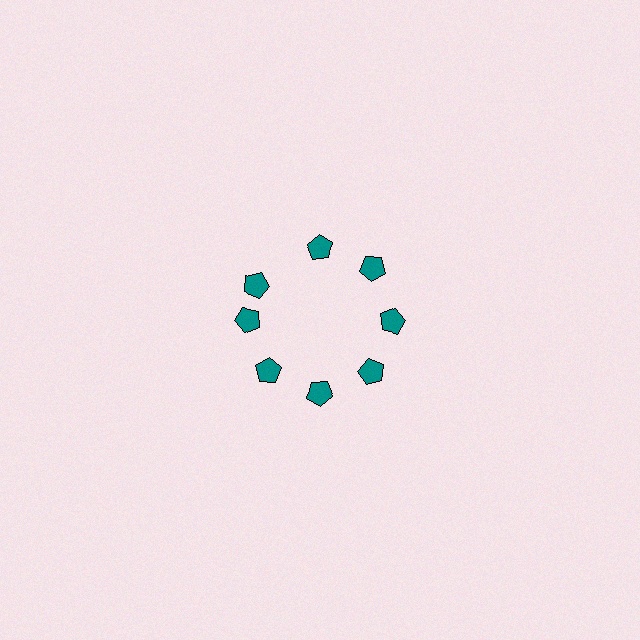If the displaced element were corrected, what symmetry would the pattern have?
It would have 8-fold rotational symmetry — the pattern would map onto itself every 45 degrees.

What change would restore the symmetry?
The symmetry would be restored by rotating it back into even spacing with its neighbors so that all 8 pentagons sit at equal angles and equal distance from the center.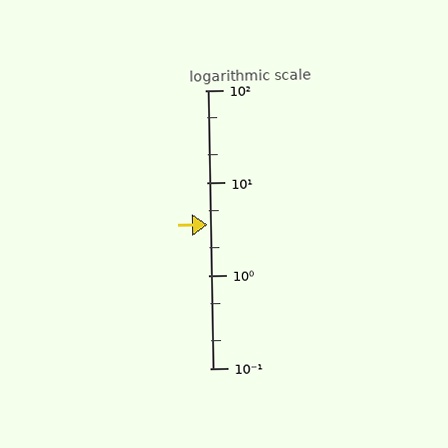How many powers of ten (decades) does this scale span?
The scale spans 3 decades, from 0.1 to 100.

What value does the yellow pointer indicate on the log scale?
The pointer indicates approximately 3.5.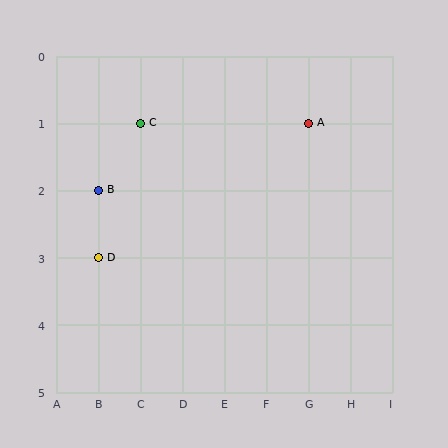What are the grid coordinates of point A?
Point A is at grid coordinates (G, 1).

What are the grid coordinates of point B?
Point B is at grid coordinates (B, 2).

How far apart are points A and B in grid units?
Points A and B are 5 columns and 1 row apart (about 5.1 grid units diagonally).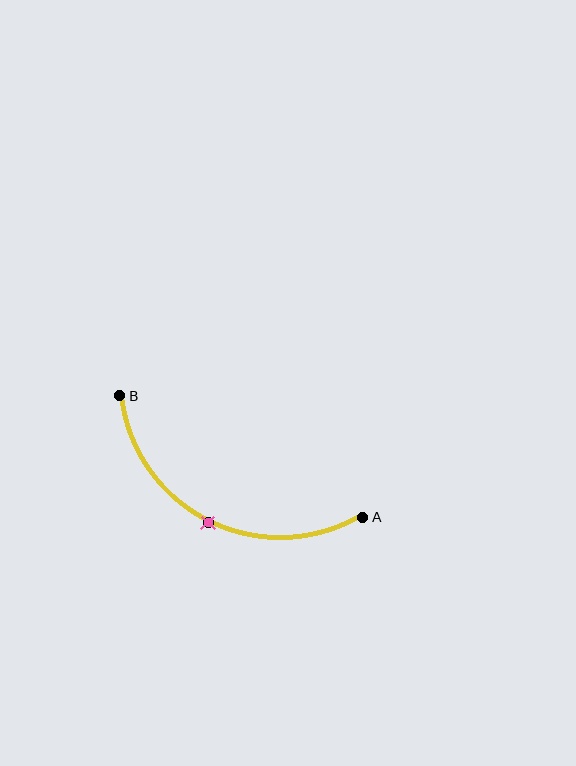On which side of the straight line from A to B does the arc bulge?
The arc bulges below the straight line connecting A and B.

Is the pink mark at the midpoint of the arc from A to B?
Yes. The pink mark lies on the arc at equal arc-length from both A and B — it is the arc midpoint.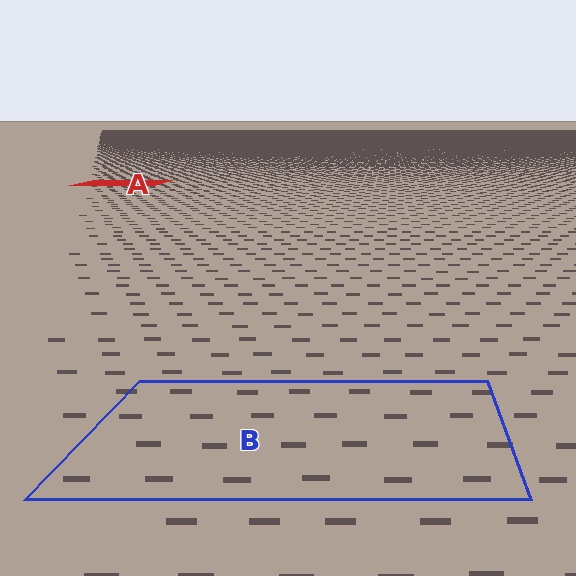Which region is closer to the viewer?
Region B is closer. The texture elements there are larger and more spread out.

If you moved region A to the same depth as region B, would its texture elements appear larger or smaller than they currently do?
They would appear larger. At a closer depth, the same texture elements are projected at a bigger on-screen size.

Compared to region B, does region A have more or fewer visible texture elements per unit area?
Region A has more texture elements per unit area — they are packed more densely because it is farther away.